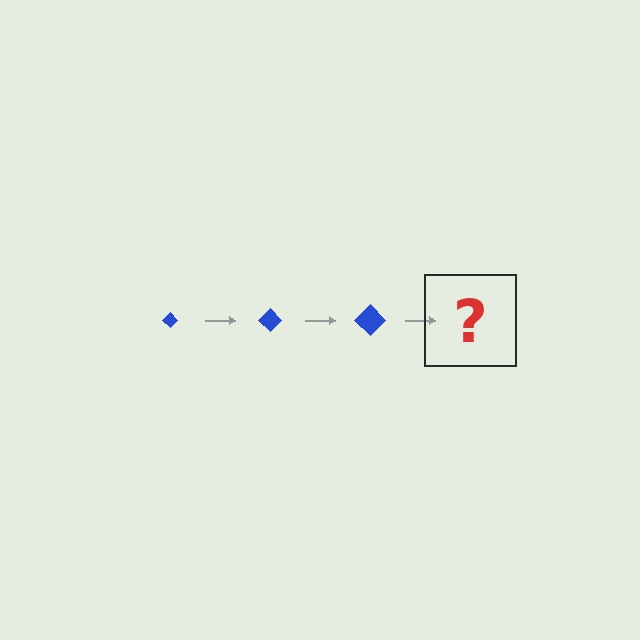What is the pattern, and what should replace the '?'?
The pattern is that the diamond gets progressively larger each step. The '?' should be a blue diamond, larger than the previous one.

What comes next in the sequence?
The next element should be a blue diamond, larger than the previous one.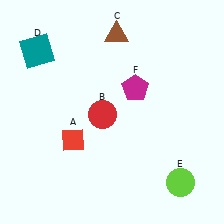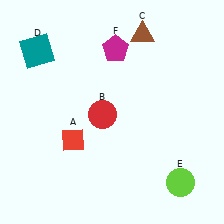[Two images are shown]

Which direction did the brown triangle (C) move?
The brown triangle (C) moved right.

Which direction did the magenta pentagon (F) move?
The magenta pentagon (F) moved up.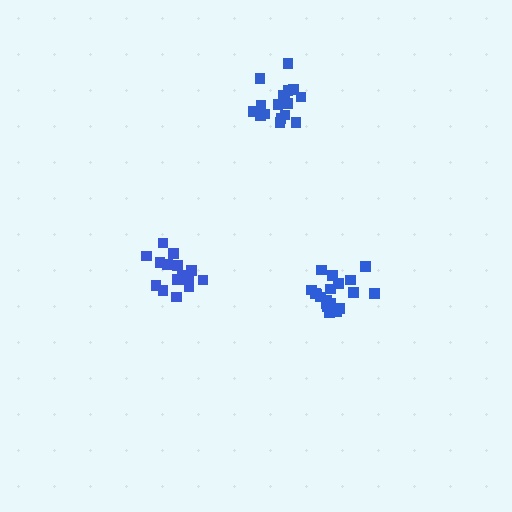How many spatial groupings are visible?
There are 3 spatial groupings.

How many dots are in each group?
Group 1: 18 dots, Group 2: 16 dots, Group 3: 19 dots (53 total).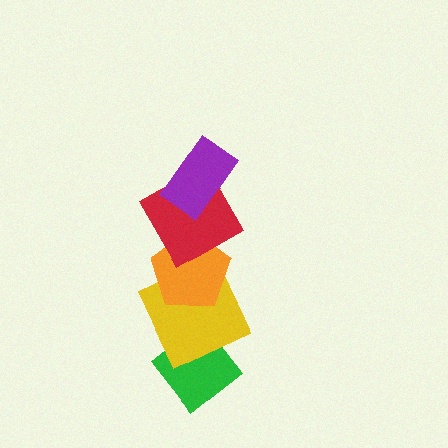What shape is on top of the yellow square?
The orange pentagon is on top of the yellow square.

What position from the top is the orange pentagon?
The orange pentagon is 3rd from the top.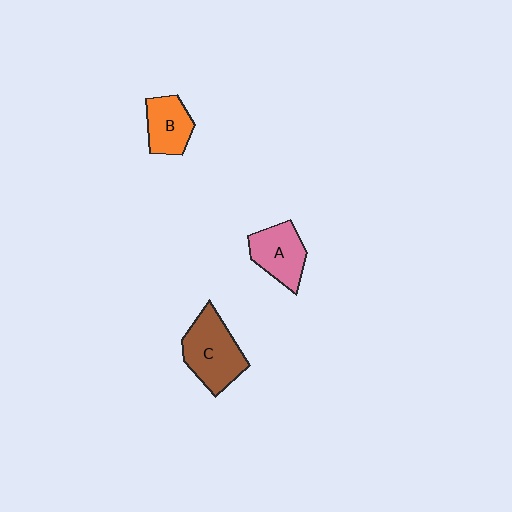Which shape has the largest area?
Shape C (brown).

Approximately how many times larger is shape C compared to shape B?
Approximately 1.5 times.